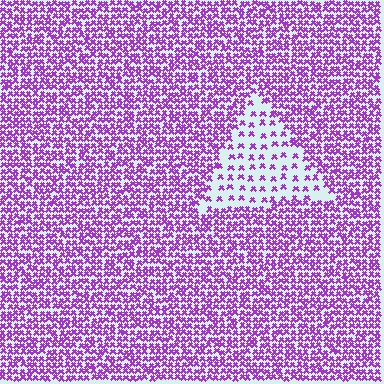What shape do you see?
I see a triangle.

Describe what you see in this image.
The image contains small purple elements arranged at two different densities. A triangle-shaped region is visible where the elements are less densely packed than the surrounding area.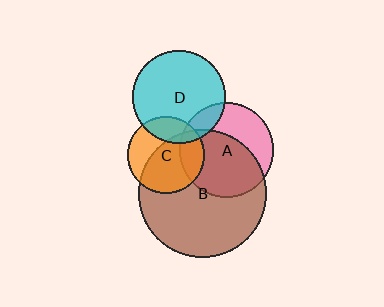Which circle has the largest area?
Circle B (brown).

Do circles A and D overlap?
Yes.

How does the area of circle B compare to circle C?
Approximately 2.7 times.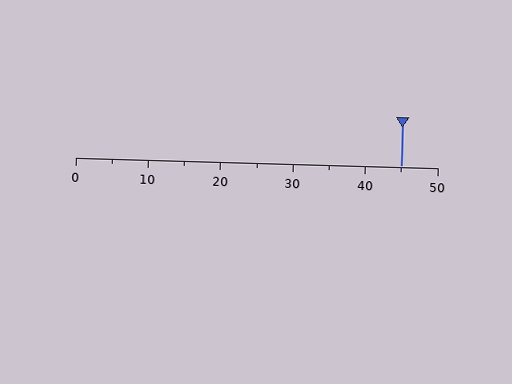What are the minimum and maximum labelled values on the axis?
The axis runs from 0 to 50.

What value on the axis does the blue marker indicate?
The marker indicates approximately 45.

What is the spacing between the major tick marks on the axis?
The major ticks are spaced 10 apart.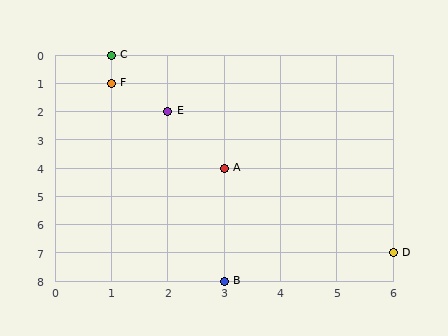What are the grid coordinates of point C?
Point C is at grid coordinates (1, 0).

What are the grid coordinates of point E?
Point E is at grid coordinates (2, 2).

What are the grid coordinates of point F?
Point F is at grid coordinates (1, 1).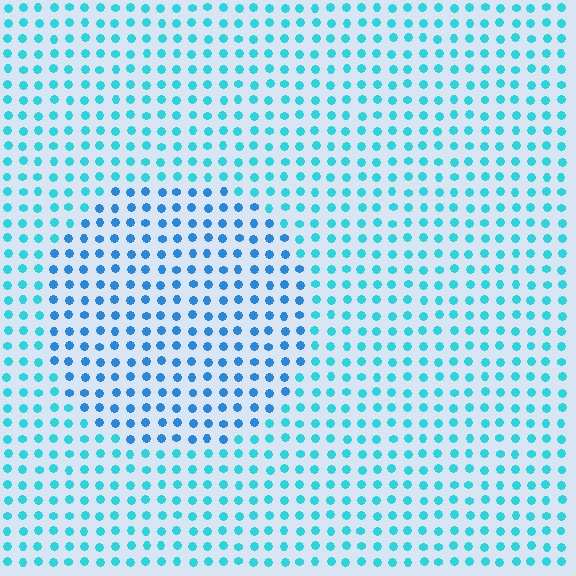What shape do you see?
I see a circle.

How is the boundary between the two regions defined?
The boundary is defined purely by a slight shift in hue (about 26 degrees). Spacing, size, and orientation are identical on both sides.